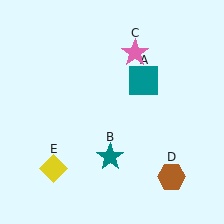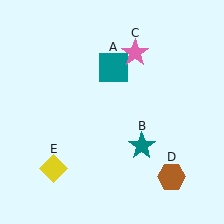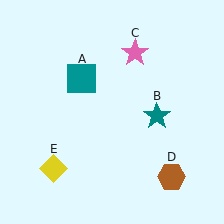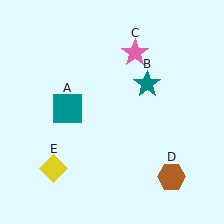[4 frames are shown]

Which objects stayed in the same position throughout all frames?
Pink star (object C) and brown hexagon (object D) and yellow diamond (object E) remained stationary.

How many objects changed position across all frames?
2 objects changed position: teal square (object A), teal star (object B).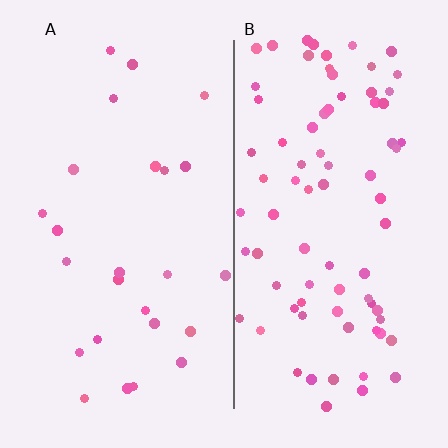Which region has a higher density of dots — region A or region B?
B (the right).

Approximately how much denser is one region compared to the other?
Approximately 3.2× — region B over region A.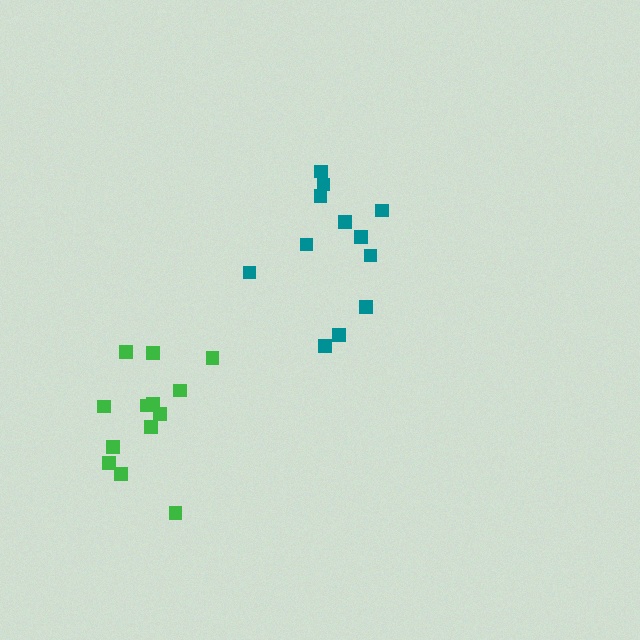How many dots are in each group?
Group 1: 13 dots, Group 2: 12 dots (25 total).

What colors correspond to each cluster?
The clusters are colored: green, teal.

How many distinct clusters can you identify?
There are 2 distinct clusters.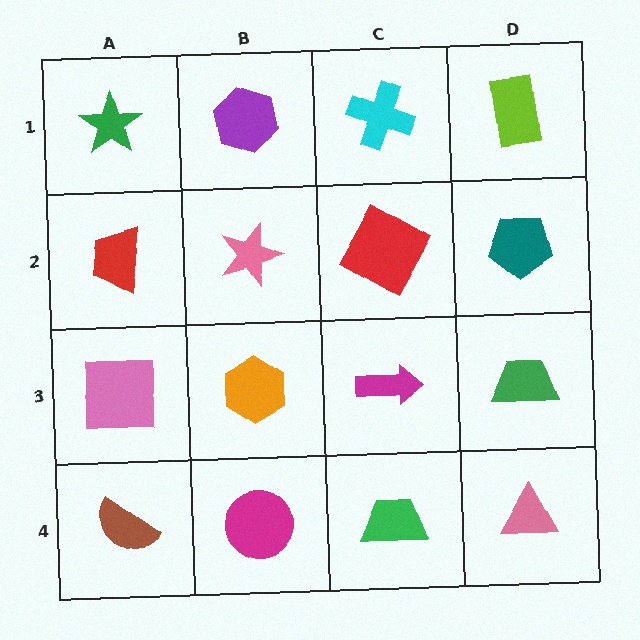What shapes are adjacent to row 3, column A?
A red trapezoid (row 2, column A), a brown semicircle (row 4, column A), an orange hexagon (row 3, column B).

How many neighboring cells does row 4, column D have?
2.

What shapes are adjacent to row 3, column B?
A pink star (row 2, column B), a magenta circle (row 4, column B), a pink square (row 3, column A), a magenta arrow (row 3, column C).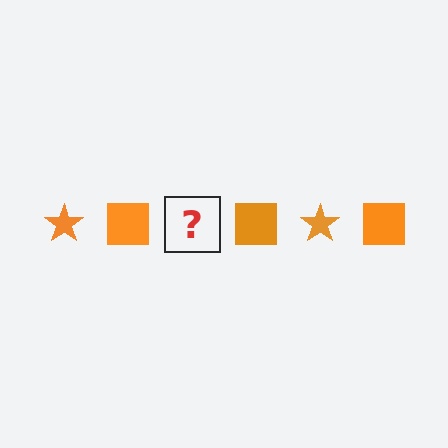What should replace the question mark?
The question mark should be replaced with an orange star.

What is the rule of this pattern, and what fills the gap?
The rule is that the pattern cycles through star, square shapes in orange. The gap should be filled with an orange star.